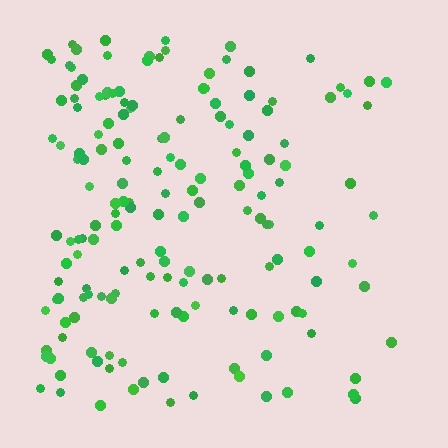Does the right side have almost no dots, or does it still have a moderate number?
Still a moderate number, just noticeably fewer than the left.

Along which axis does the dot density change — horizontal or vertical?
Horizontal.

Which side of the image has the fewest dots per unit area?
The right.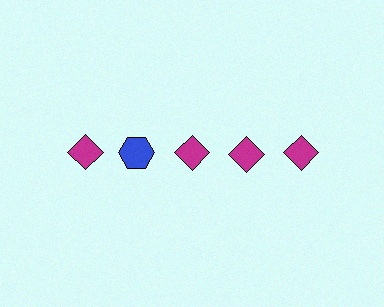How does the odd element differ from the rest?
It differs in both color (blue instead of magenta) and shape (hexagon instead of diamond).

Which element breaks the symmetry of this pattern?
The blue hexagon in the top row, second from left column breaks the symmetry. All other shapes are magenta diamonds.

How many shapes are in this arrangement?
There are 5 shapes arranged in a grid pattern.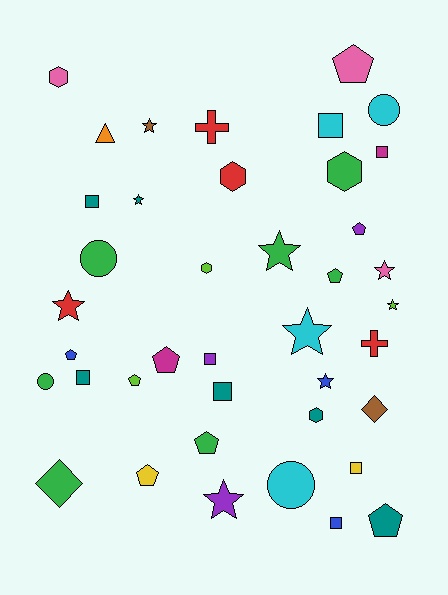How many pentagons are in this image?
There are 9 pentagons.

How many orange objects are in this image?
There is 1 orange object.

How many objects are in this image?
There are 40 objects.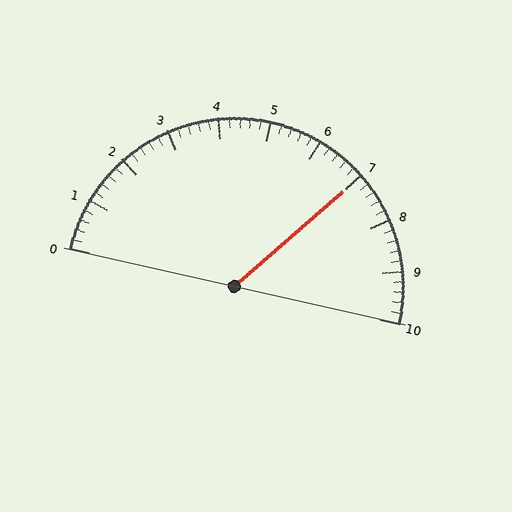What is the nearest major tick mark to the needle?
The nearest major tick mark is 7.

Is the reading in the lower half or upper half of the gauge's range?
The reading is in the upper half of the range (0 to 10).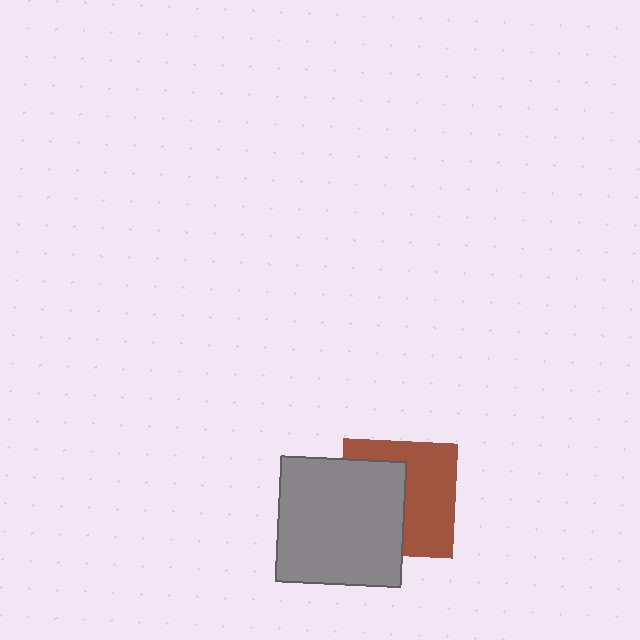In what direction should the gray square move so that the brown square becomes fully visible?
The gray square should move left. That is the shortest direction to clear the overlap and leave the brown square fully visible.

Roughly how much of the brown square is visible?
About half of it is visible (roughly 54%).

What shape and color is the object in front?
The object in front is a gray square.